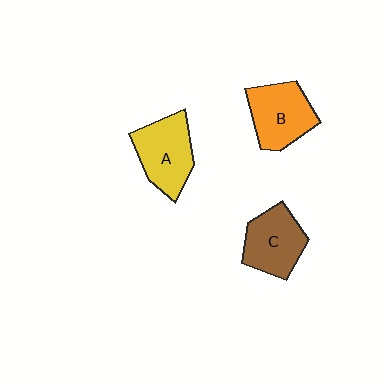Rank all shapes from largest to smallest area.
From largest to smallest: A (yellow), B (orange), C (brown).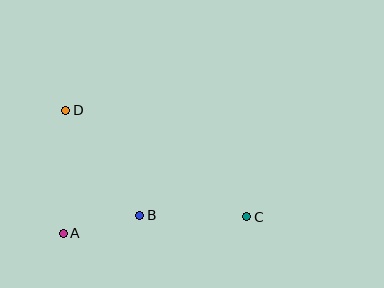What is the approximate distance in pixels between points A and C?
The distance between A and C is approximately 184 pixels.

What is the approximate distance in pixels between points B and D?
The distance between B and D is approximately 128 pixels.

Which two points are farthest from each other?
Points C and D are farthest from each other.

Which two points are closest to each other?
Points A and B are closest to each other.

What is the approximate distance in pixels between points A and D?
The distance between A and D is approximately 123 pixels.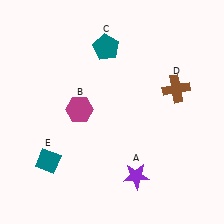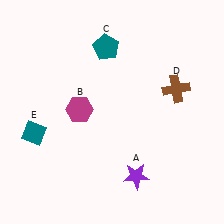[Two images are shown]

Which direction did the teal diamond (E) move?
The teal diamond (E) moved up.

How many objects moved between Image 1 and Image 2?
1 object moved between the two images.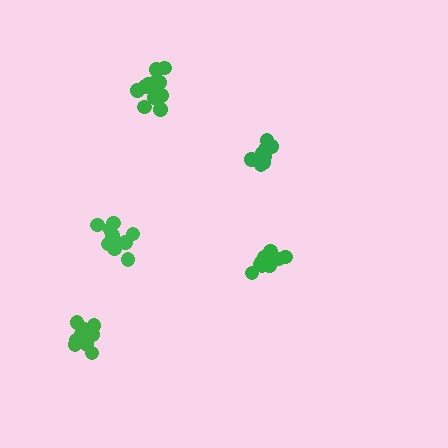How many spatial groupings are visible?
There are 5 spatial groupings.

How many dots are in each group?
Group 1: 10 dots, Group 2: 11 dots, Group 3: 10 dots, Group 4: 9 dots, Group 5: 14 dots (54 total).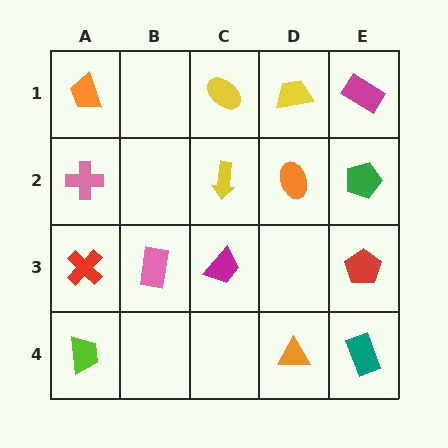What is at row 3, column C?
A magenta trapezoid.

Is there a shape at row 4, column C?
No, that cell is empty.